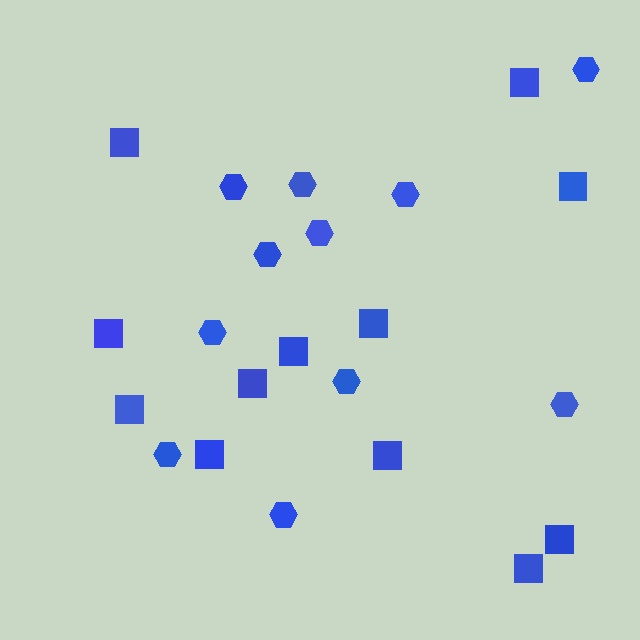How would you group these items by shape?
There are 2 groups: one group of hexagons (11) and one group of squares (12).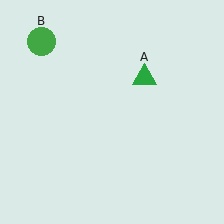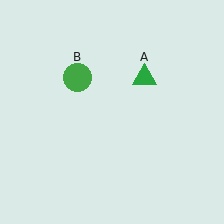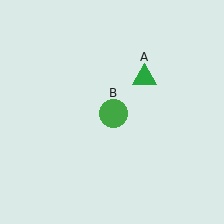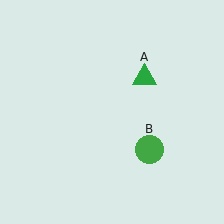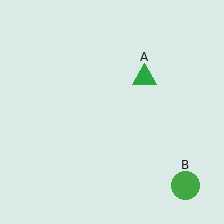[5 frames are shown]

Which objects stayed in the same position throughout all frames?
Green triangle (object A) remained stationary.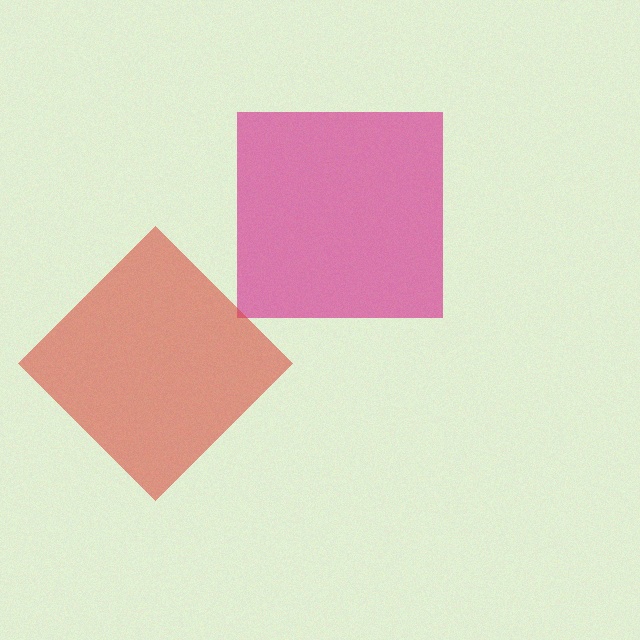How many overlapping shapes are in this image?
There are 2 overlapping shapes in the image.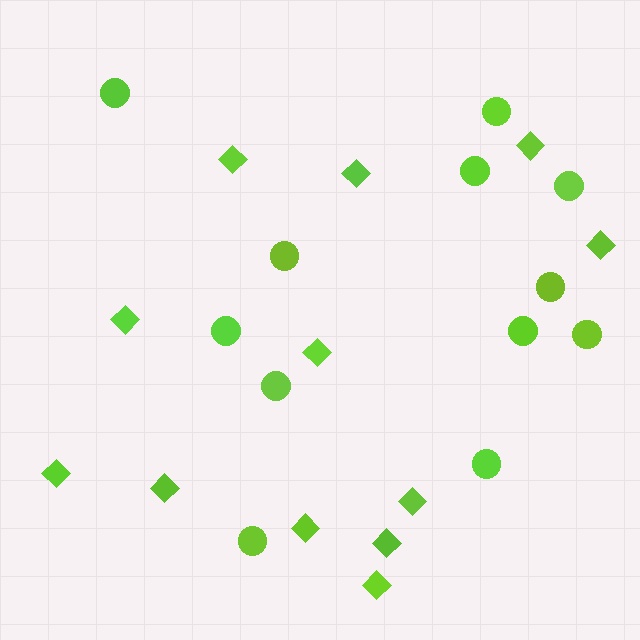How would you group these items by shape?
There are 2 groups: one group of circles (12) and one group of diamonds (12).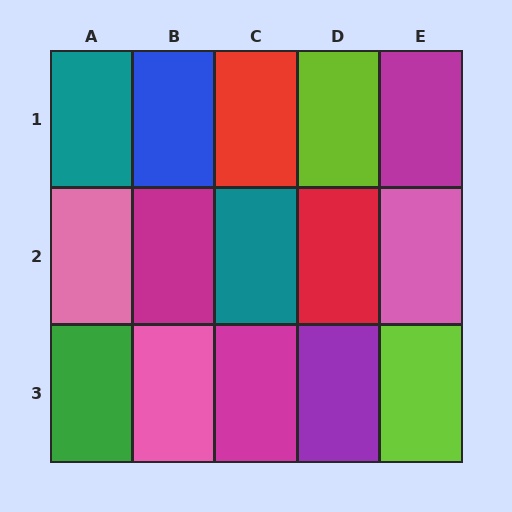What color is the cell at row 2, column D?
Red.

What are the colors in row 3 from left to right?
Green, pink, magenta, purple, lime.